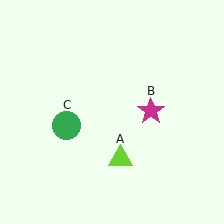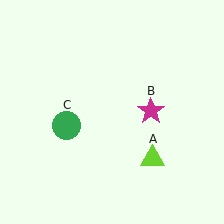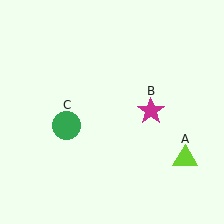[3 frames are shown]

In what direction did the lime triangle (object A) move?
The lime triangle (object A) moved right.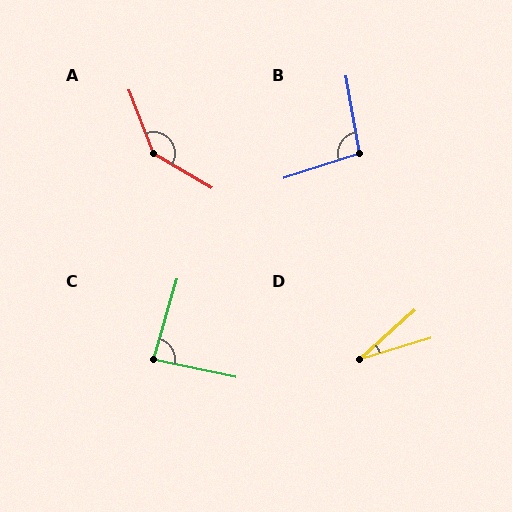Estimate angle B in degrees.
Approximately 98 degrees.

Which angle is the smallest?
D, at approximately 25 degrees.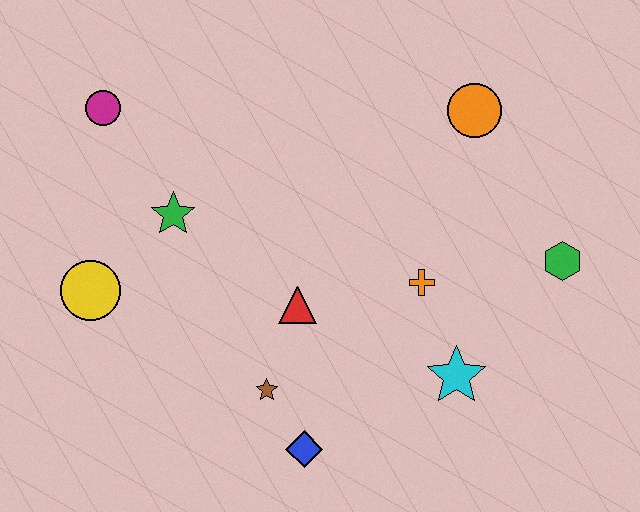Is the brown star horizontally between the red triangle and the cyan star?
No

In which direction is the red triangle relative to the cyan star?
The red triangle is to the left of the cyan star.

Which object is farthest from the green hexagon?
The magenta circle is farthest from the green hexagon.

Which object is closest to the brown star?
The blue diamond is closest to the brown star.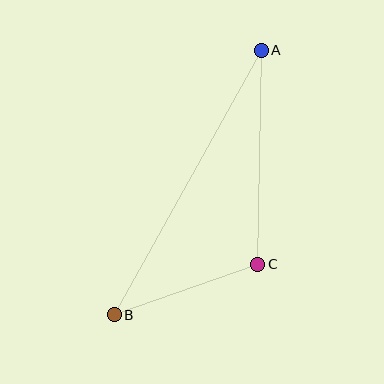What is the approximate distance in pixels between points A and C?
The distance between A and C is approximately 214 pixels.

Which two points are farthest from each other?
Points A and B are farthest from each other.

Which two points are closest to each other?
Points B and C are closest to each other.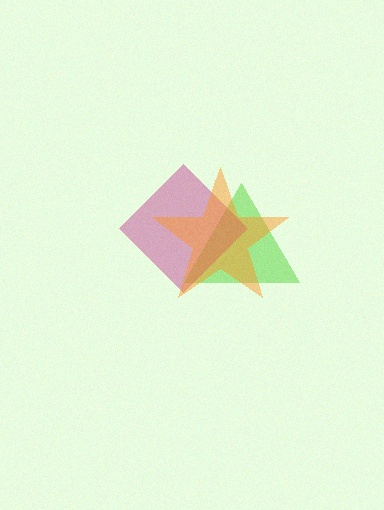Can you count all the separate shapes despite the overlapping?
Yes, there are 3 separate shapes.